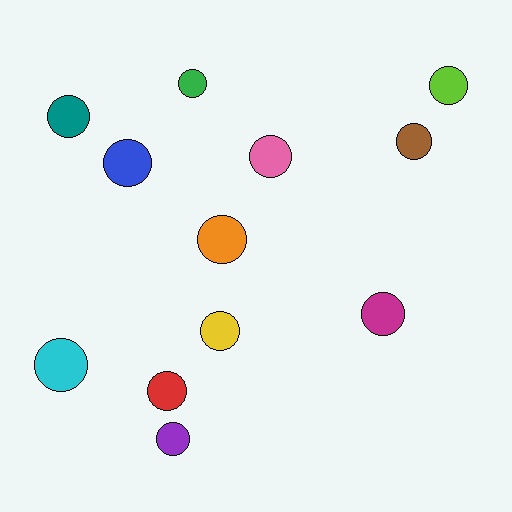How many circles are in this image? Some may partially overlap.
There are 12 circles.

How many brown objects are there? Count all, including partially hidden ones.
There is 1 brown object.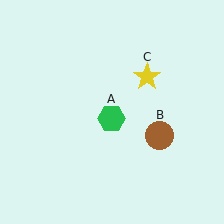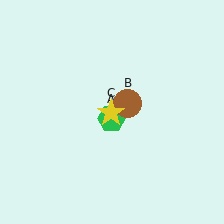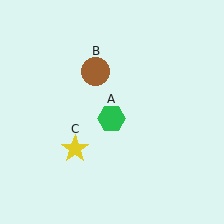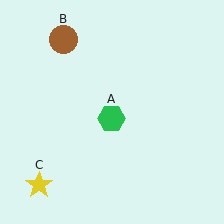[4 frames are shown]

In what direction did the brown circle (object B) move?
The brown circle (object B) moved up and to the left.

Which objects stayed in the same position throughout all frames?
Green hexagon (object A) remained stationary.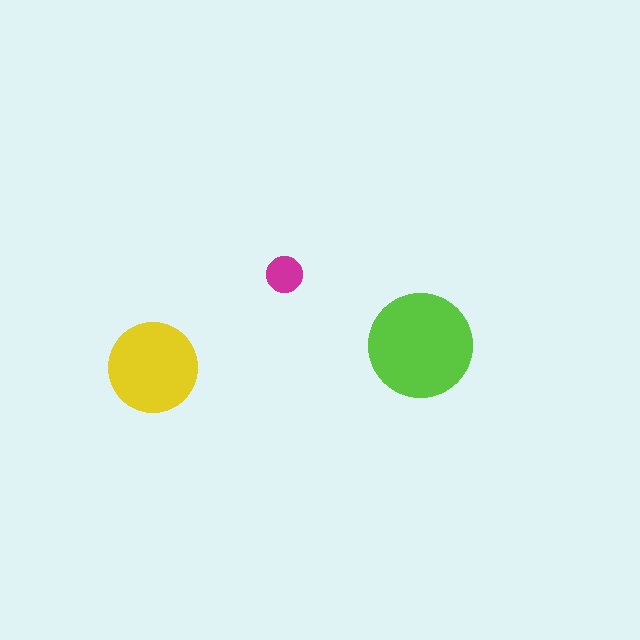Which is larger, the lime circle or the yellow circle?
The lime one.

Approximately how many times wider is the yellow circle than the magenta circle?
About 2.5 times wider.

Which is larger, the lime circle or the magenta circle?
The lime one.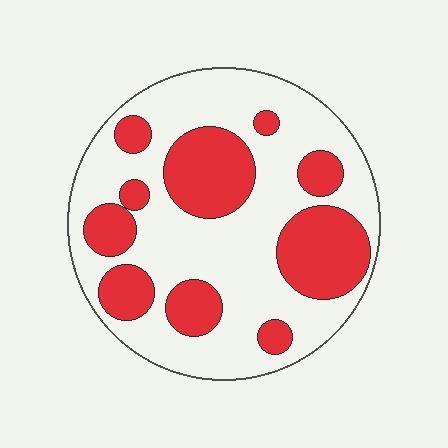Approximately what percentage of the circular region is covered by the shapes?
Approximately 35%.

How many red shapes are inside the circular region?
10.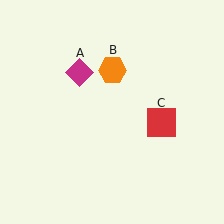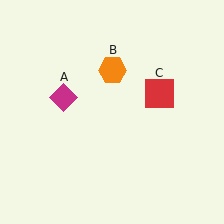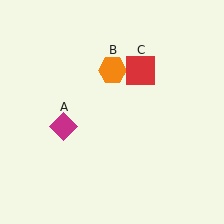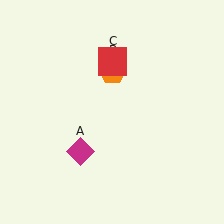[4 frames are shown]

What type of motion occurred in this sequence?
The magenta diamond (object A), red square (object C) rotated counterclockwise around the center of the scene.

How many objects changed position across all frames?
2 objects changed position: magenta diamond (object A), red square (object C).